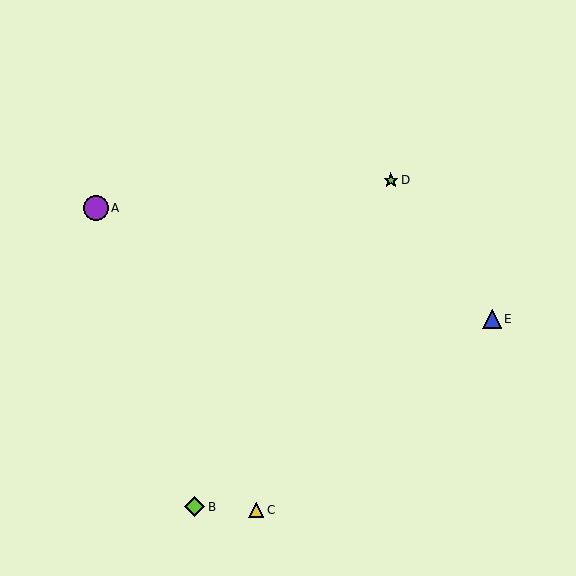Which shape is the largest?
The purple circle (labeled A) is the largest.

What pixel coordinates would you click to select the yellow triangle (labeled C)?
Click at (256, 510) to select the yellow triangle C.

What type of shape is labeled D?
Shape D is a lime star.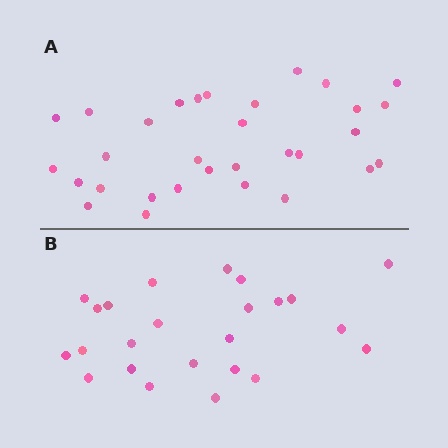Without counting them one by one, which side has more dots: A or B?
Region A (the top region) has more dots.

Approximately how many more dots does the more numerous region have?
Region A has roughly 8 or so more dots than region B.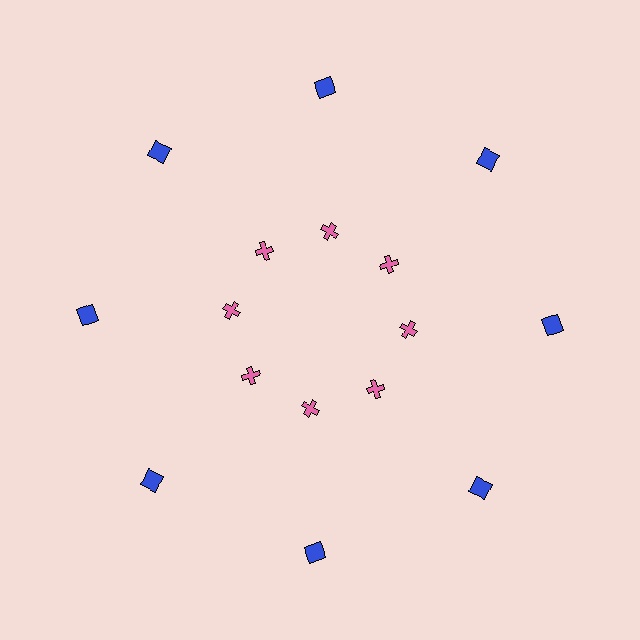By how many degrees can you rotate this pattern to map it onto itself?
The pattern maps onto itself every 45 degrees of rotation.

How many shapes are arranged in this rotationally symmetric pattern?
There are 16 shapes, arranged in 8 groups of 2.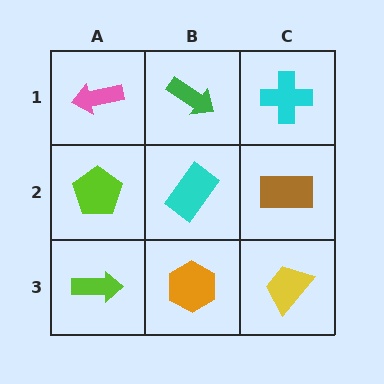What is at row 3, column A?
A lime arrow.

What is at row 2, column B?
A cyan rectangle.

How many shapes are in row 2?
3 shapes.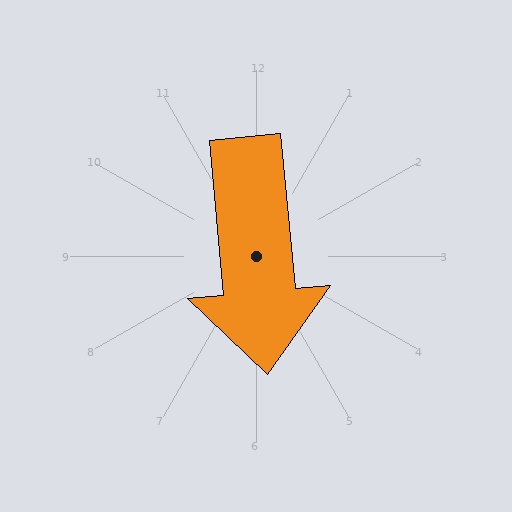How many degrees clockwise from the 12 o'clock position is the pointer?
Approximately 175 degrees.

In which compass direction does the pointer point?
South.